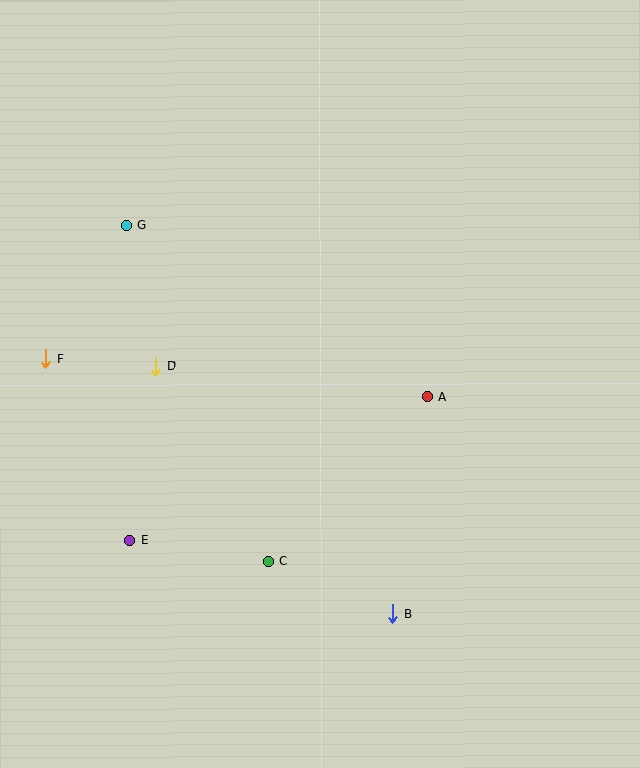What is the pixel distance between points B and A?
The distance between B and A is 220 pixels.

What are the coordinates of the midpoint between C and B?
The midpoint between C and B is at (330, 588).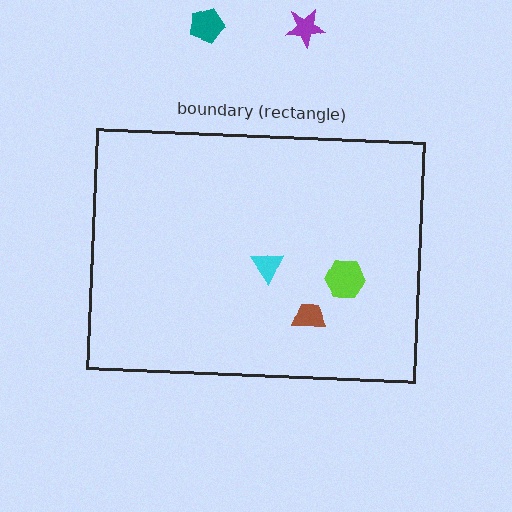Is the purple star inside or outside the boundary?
Outside.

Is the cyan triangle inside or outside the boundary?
Inside.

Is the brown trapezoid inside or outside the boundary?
Inside.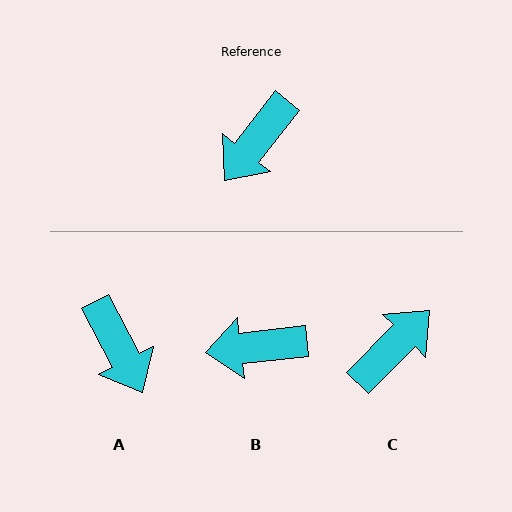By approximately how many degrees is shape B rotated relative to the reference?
Approximately 45 degrees clockwise.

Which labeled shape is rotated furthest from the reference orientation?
C, about 174 degrees away.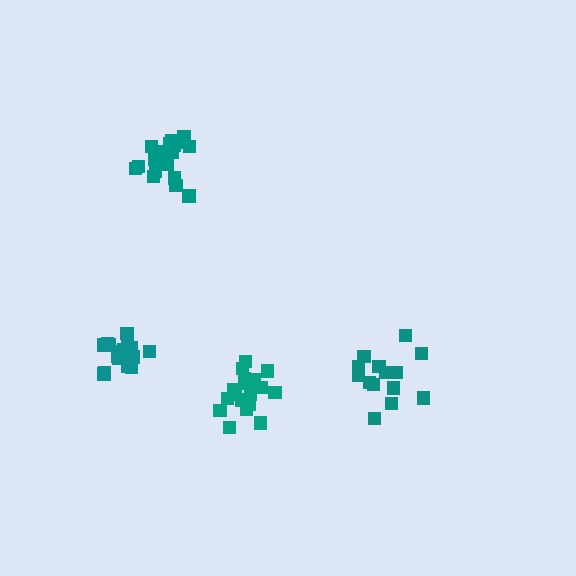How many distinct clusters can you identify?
There are 4 distinct clusters.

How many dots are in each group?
Group 1: 20 dots, Group 2: 17 dots, Group 3: 14 dots, Group 4: 19 dots (70 total).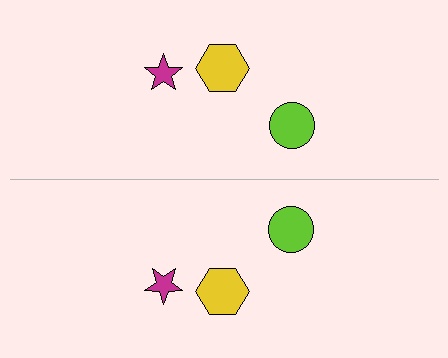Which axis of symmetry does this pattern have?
The pattern has a horizontal axis of symmetry running through the center of the image.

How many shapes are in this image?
There are 6 shapes in this image.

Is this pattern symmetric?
Yes, this pattern has bilateral (reflection) symmetry.